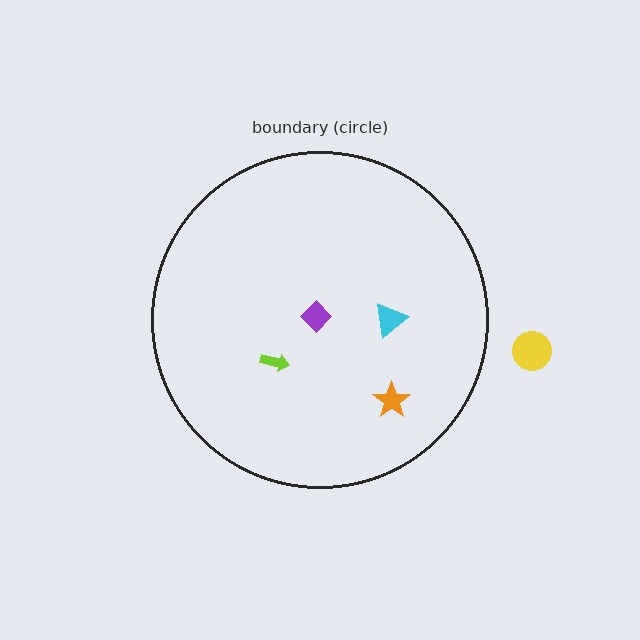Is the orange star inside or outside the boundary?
Inside.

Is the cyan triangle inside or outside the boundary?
Inside.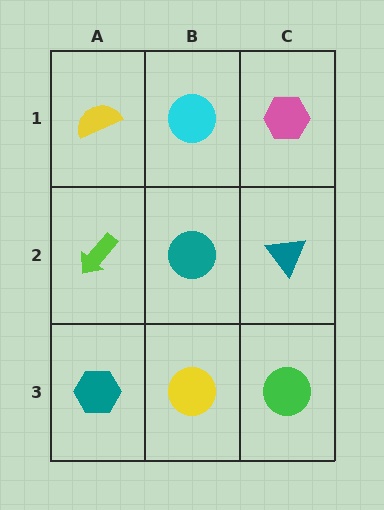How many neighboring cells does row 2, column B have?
4.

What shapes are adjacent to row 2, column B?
A cyan circle (row 1, column B), a yellow circle (row 3, column B), a lime arrow (row 2, column A), a teal triangle (row 2, column C).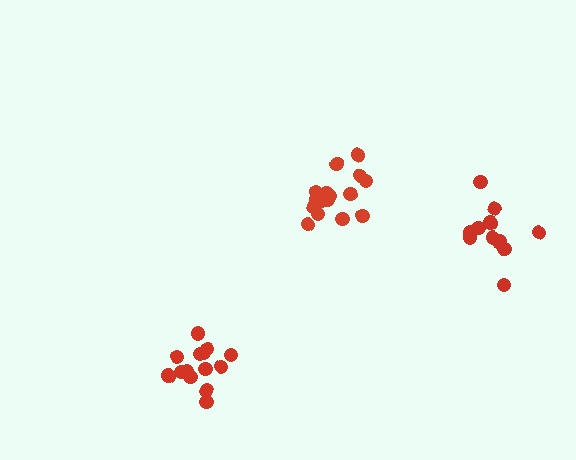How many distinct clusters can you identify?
There are 3 distinct clusters.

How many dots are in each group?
Group 1: 12 dots, Group 2: 18 dots, Group 3: 14 dots (44 total).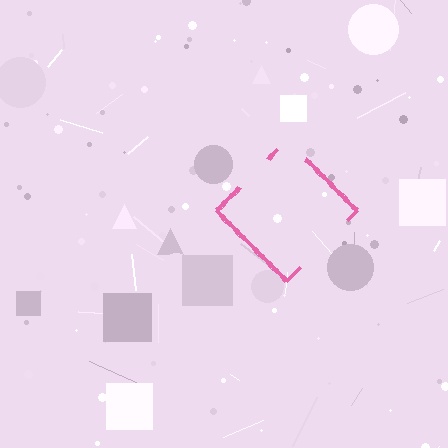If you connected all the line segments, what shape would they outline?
They would outline a diamond.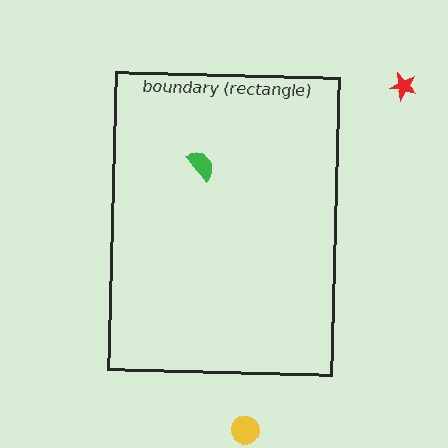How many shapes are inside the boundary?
1 inside, 2 outside.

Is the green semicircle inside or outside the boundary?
Inside.